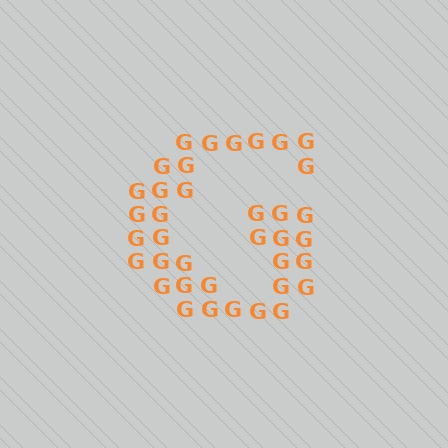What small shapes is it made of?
It is made of small letter G's.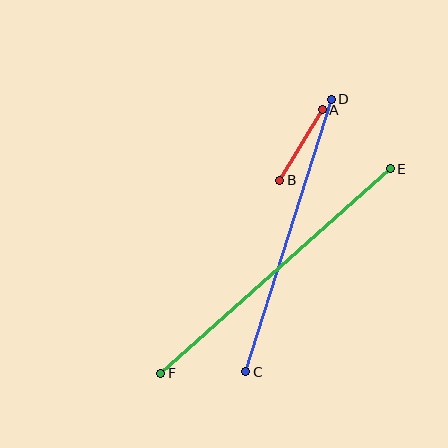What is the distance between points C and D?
The distance is approximately 286 pixels.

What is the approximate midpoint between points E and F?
The midpoint is at approximately (275, 271) pixels.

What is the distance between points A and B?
The distance is approximately 82 pixels.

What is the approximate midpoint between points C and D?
The midpoint is at approximately (289, 235) pixels.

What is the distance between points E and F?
The distance is approximately 307 pixels.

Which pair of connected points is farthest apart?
Points E and F are farthest apart.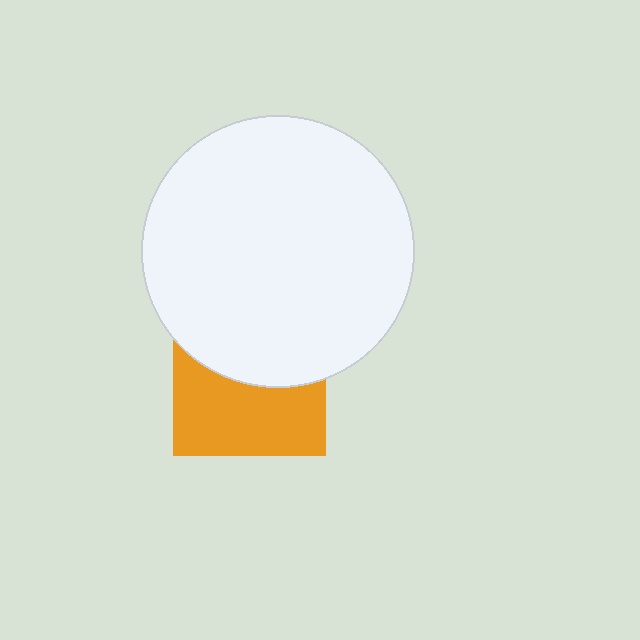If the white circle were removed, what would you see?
You would see the complete orange square.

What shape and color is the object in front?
The object in front is a white circle.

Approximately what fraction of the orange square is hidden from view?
Roughly 48% of the orange square is hidden behind the white circle.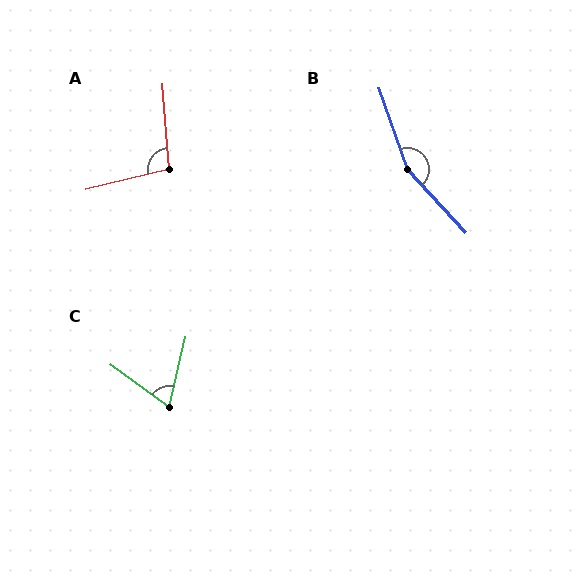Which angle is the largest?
B, at approximately 157 degrees.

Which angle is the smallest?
C, at approximately 67 degrees.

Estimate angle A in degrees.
Approximately 99 degrees.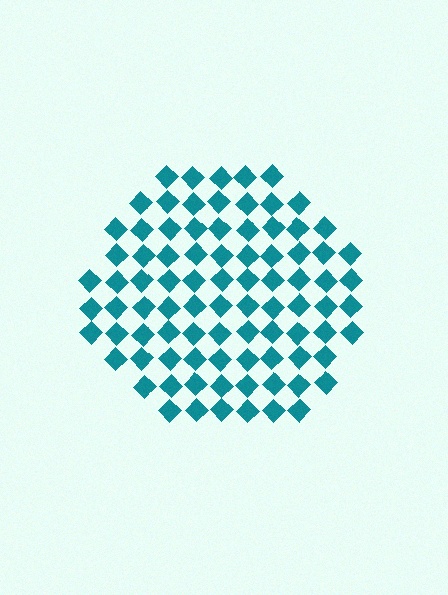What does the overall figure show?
The overall figure shows a circle.